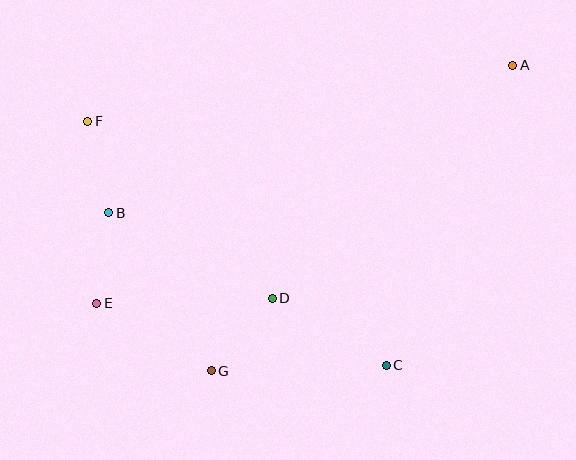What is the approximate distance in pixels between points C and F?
The distance between C and F is approximately 386 pixels.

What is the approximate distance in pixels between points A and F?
The distance between A and F is approximately 429 pixels.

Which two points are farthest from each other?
Points A and E are farthest from each other.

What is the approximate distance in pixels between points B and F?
The distance between B and F is approximately 94 pixels.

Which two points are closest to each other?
Points B and E are closest to each other.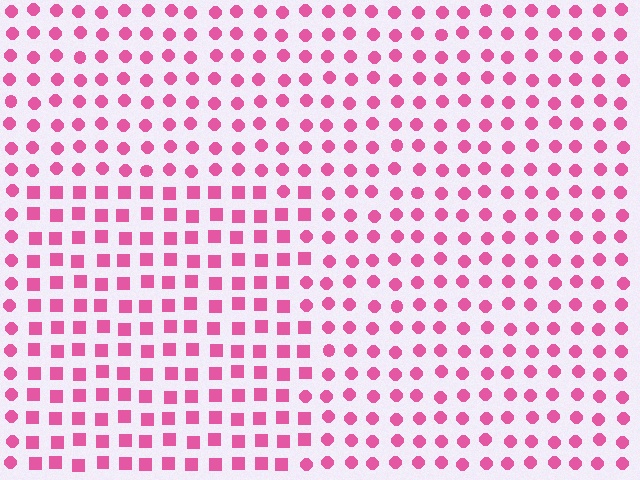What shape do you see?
I see a rectangle.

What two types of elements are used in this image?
The image uses squares inside the rectangle region and circles outside it.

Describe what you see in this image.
The image is filled with small pink elements arranged in a uniform grid. A rectangle-shaped region contains squares, while the surrounding area contains circles. The boundary is defined purely by the change in element shape.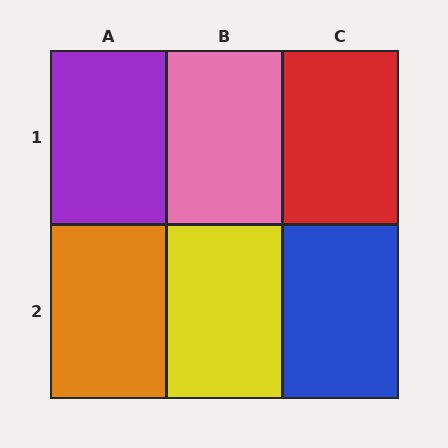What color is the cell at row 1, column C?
Red.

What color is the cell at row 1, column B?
Pink.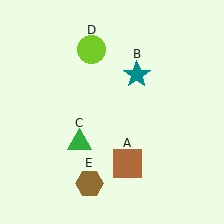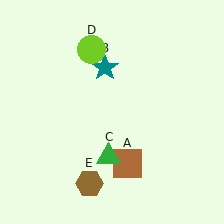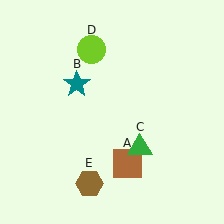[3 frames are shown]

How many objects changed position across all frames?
2 objects changed position: teal star (object B), green triangle (object C).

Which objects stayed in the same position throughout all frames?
Brown square (object A) and lime circle (object D) and brown hexagon (object E) remained stationary.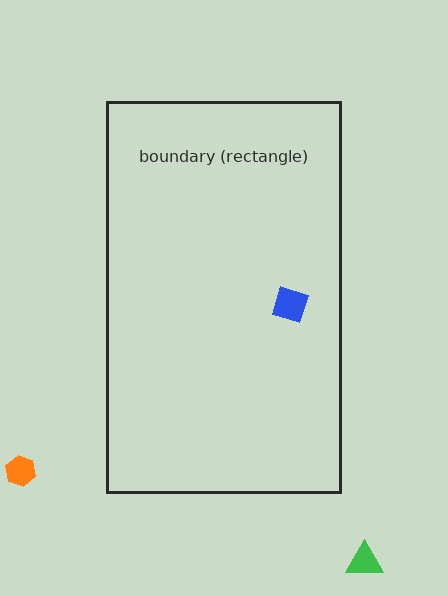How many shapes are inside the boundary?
1 inside, 2 outside.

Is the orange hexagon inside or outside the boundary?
Outside.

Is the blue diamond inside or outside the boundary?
Inside.